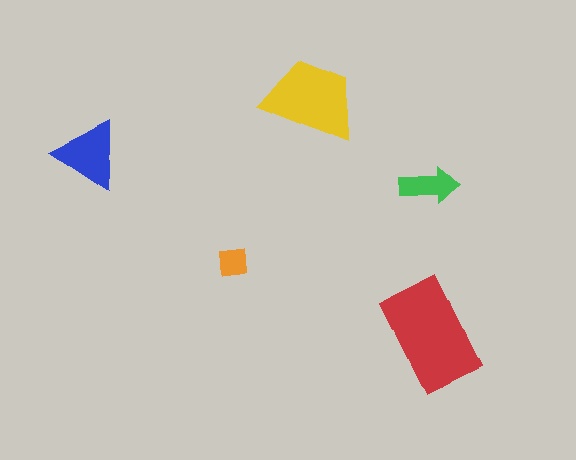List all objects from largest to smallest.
The red rectangle, the yellow trapezoid, the blue triangle, the green arrow, the orange square.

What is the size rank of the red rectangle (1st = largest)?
1st.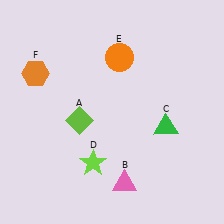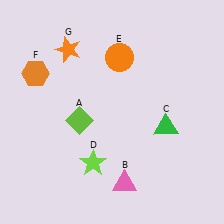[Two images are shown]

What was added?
An orange star (G) was added in Image 2.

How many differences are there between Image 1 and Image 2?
There is 1 difference between the two images.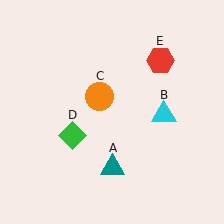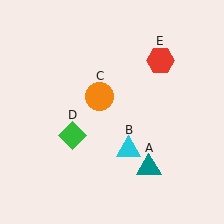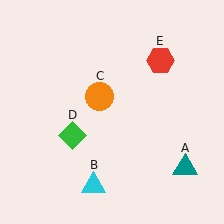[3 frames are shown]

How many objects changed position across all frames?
2 objects changed position: teal triangle (object A), cyan triangle (object B).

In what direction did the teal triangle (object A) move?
The teal triangle (object A) moved right.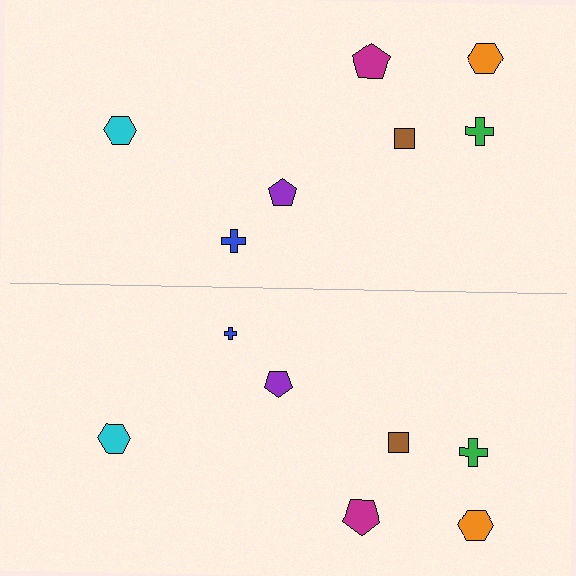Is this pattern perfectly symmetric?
No, the pattern is not perfectly symmetric. The blue cross on the bottom side has a different size than its mirror counterpart.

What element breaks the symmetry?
The blue cross on the bottom side has a different size than its mirror counterpart.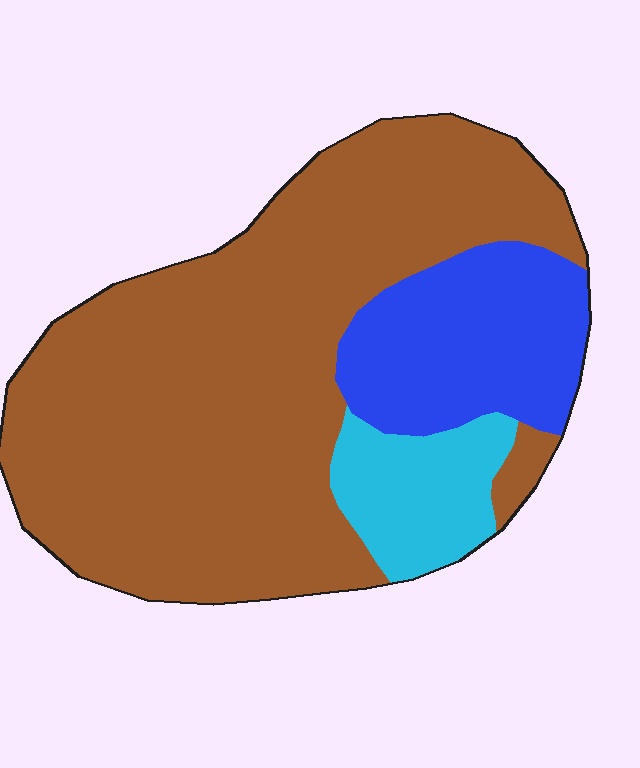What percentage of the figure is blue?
Blue covers about 20% of the figure.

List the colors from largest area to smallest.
From largest to smallest: brown, blue, cyan.